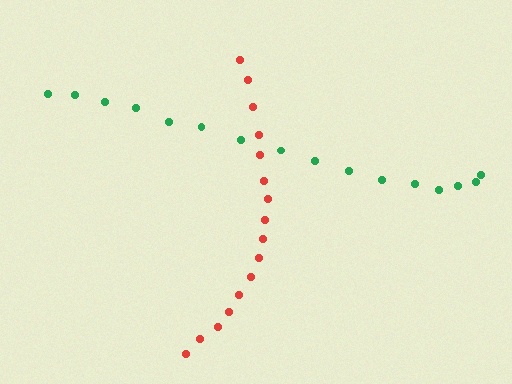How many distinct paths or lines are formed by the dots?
There are 2 distinct paths.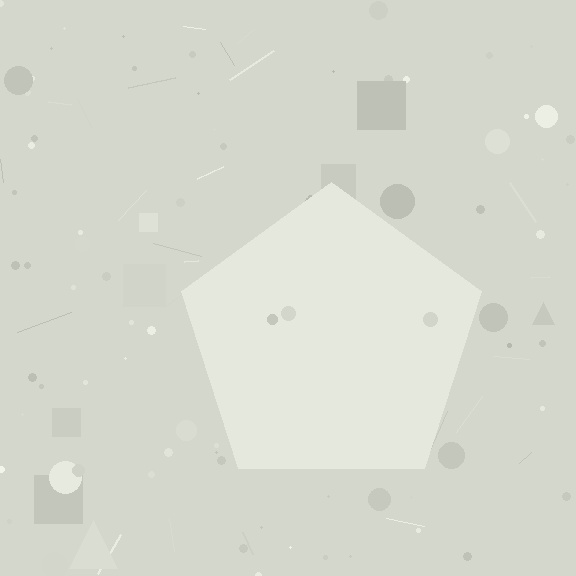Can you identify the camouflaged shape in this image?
The camouflaged shape is a pentagon.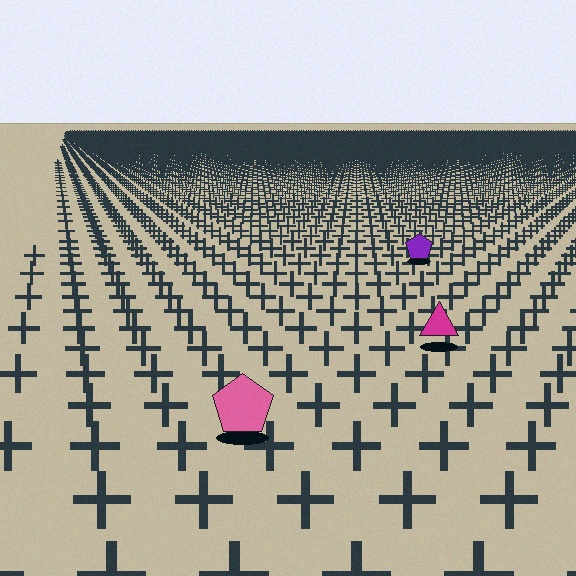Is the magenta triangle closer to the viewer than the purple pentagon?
Yes. The magenta triangle is closer — you can tell from the texture gradient: the ground texture is coarser near it.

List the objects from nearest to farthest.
From nearest to farthest: the pink pentagon, the magenta triangle, the purple pentagon.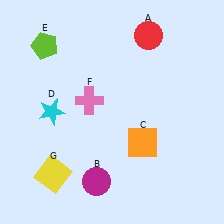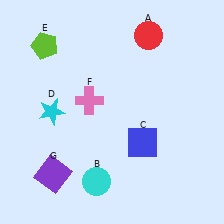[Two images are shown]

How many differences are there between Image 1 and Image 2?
There are 3 differences between the two images.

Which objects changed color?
B changed from magenta to cyan. C changed from orange to blue. G changed from yellow to purple.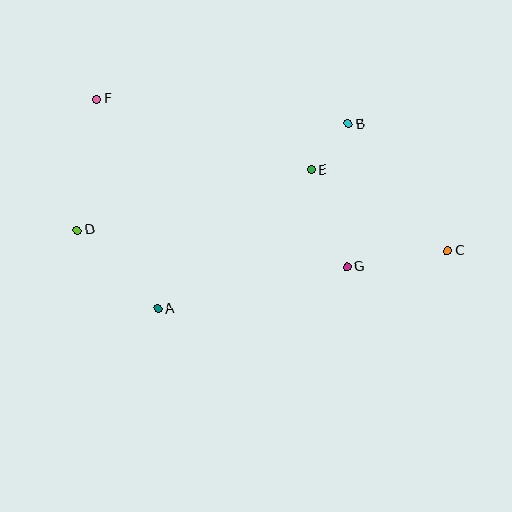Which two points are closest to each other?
Points B and E are closest to each other.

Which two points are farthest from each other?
Points C and F are farthest from each other.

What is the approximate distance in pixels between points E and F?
The distance between E and F is approximately 226 pixels.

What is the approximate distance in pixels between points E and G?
The distance between E and G is approximately 103 pixels.